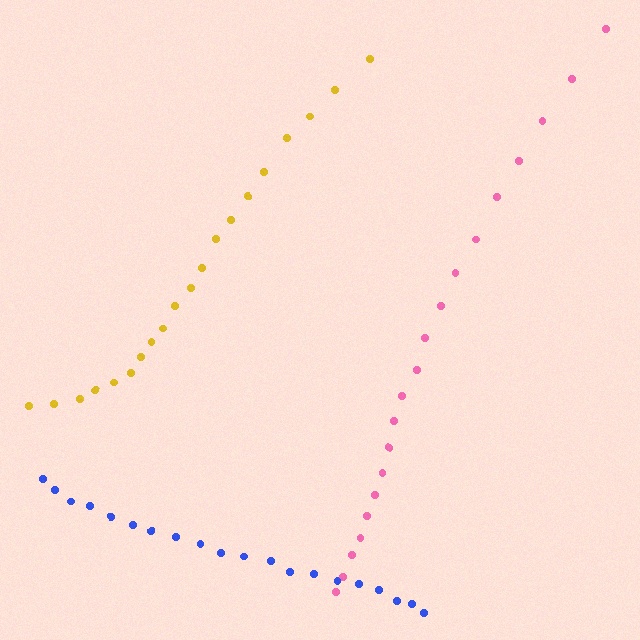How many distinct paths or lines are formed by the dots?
There are 3 distinct paths.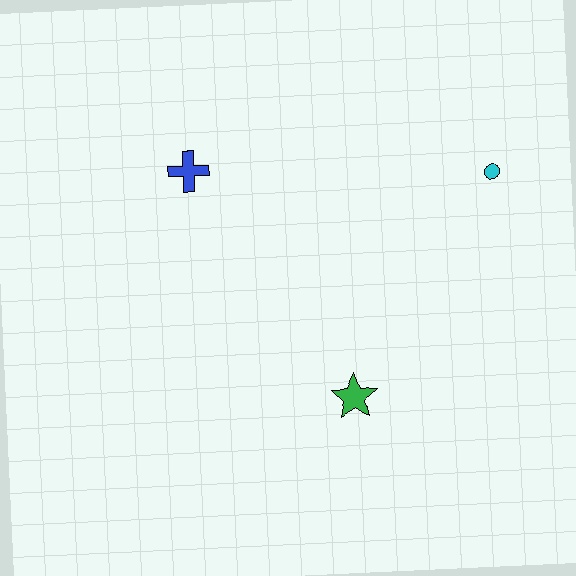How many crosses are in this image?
There is 1 cross.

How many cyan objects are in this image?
There is 1 cyan object.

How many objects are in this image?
There are 3 objects.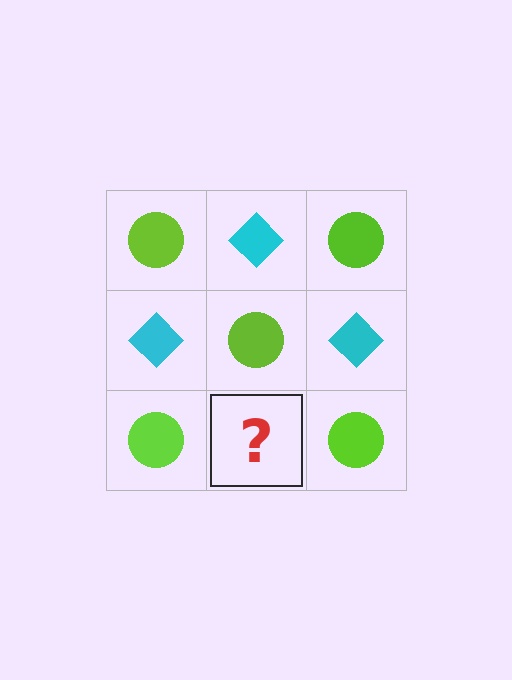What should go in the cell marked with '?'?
The missing cell should contain a cyan diamond.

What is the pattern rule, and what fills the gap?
The rule is that it alternates lime circle and cyan diamond in a checkerboard pattern. The gap should be filled with a cyan diamond.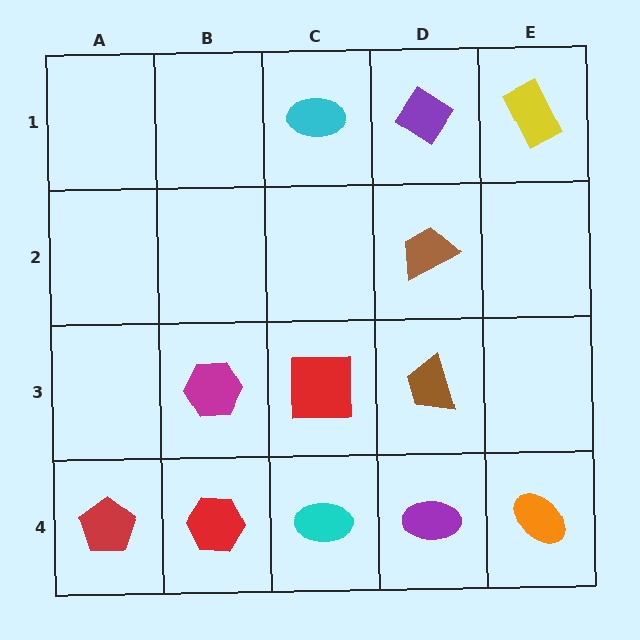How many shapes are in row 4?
5 shapes.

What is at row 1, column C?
A cyan ellipse.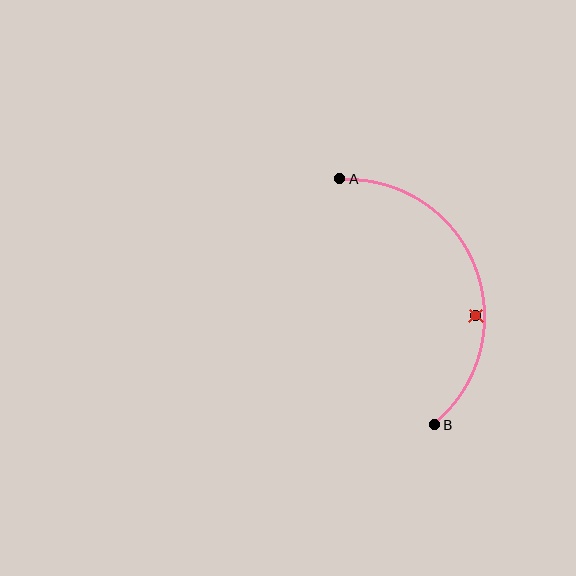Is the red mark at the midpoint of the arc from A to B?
No — the red mark does not lie on the arc at all. It sits slightly inside the curve.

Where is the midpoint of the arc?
The arc midpoint is the point on the curve farthest from the straight line joining A and B. It sits to the right of that line.